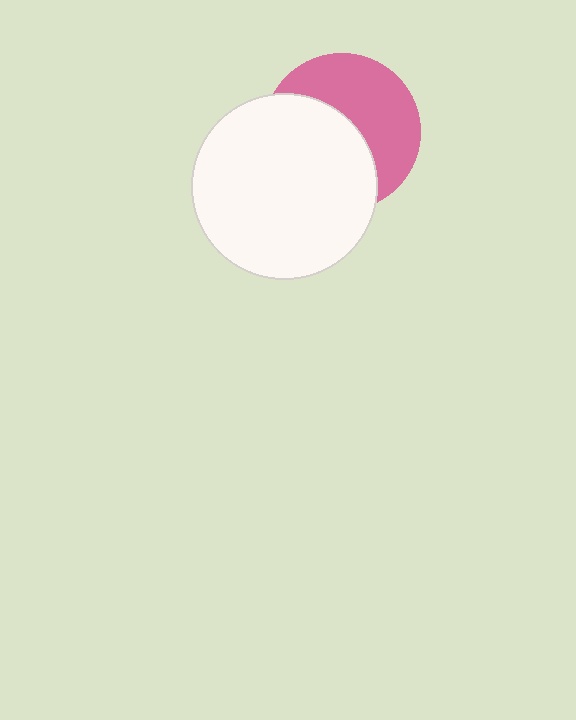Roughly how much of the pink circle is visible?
About half of it is visible (roughly 48%).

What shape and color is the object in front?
The object in front is a white circle.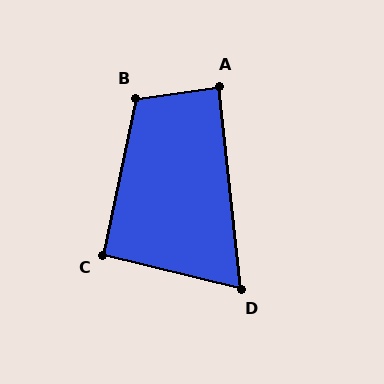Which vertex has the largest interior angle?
B, at approximately 110 degrees.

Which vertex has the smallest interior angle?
D, at approximately 70 degrees.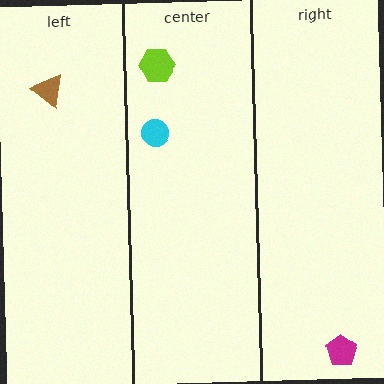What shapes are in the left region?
The brown triangle.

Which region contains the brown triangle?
The left region.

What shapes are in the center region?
The lime hexagon, the cyan circle.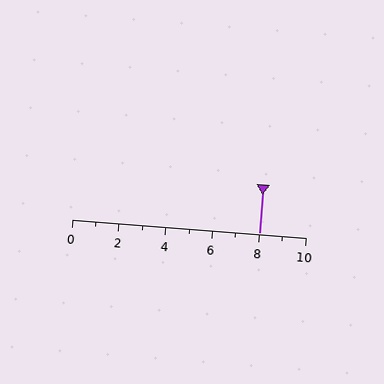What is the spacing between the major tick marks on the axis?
The major ticks are spaced 2 apart.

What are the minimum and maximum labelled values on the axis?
The axis runs from 0 to 10.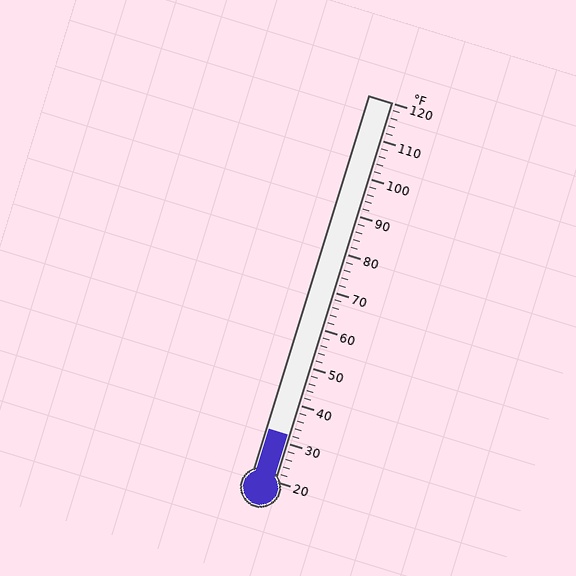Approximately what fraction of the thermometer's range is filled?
The thermometer is filled to approximately 10% of its range.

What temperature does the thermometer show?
The thermometer shows approximately 32°F.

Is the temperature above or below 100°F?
The temperature is below 100°F.